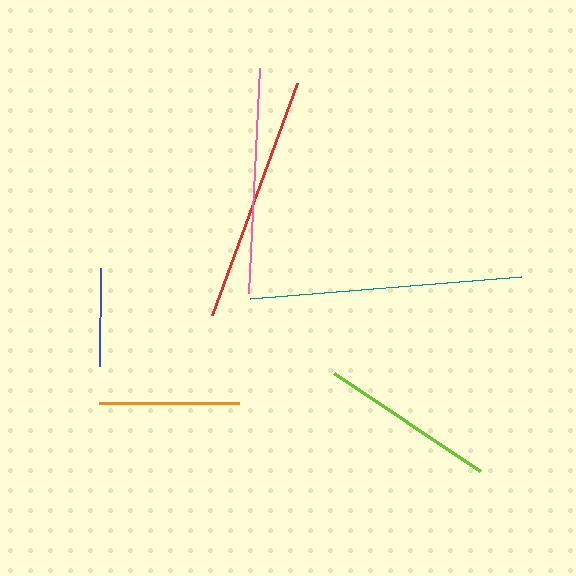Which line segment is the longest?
The teal line is the longest at approximately 272 pixels.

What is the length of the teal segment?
The teal segment is approximately 272 pixels long.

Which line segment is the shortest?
The blue line is the shortest at approximately 98 pixels.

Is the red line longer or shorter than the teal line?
The teal line is longer than the red line.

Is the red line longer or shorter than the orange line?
The red line is longer than the orange line.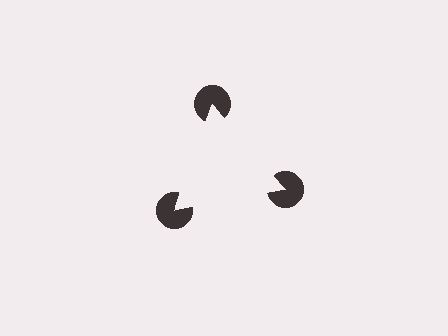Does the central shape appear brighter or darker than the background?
It typically appears slightly brighter than the background, even though no actual brightness change is drawn.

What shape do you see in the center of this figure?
An illusory triangle — its edges are inferred from the aligned wedge cuts in the pac-man discs, not physically drawn.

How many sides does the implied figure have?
3 sides.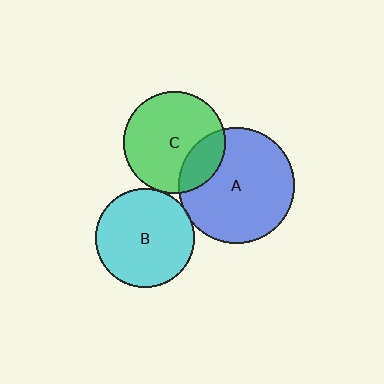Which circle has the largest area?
Circle A (blue).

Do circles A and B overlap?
Yes.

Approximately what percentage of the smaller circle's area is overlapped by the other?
Approximately 5%.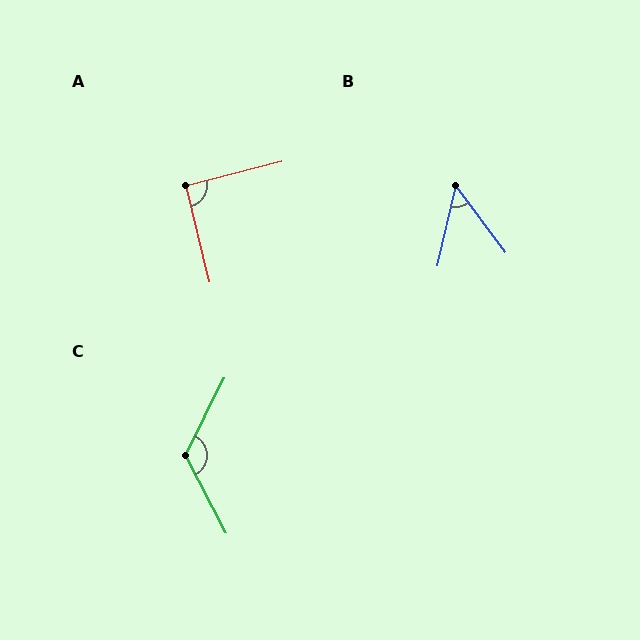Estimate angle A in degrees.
Approximately 91 degrees.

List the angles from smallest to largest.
B (50°), A (91°), C (126°).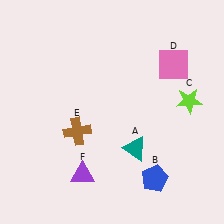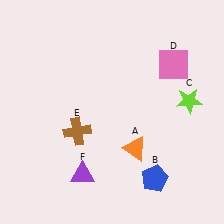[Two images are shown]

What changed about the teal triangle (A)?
In Image 1, A is teal. In Image 2, it changed to orange.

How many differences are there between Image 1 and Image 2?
There is 1 difference between the two images.